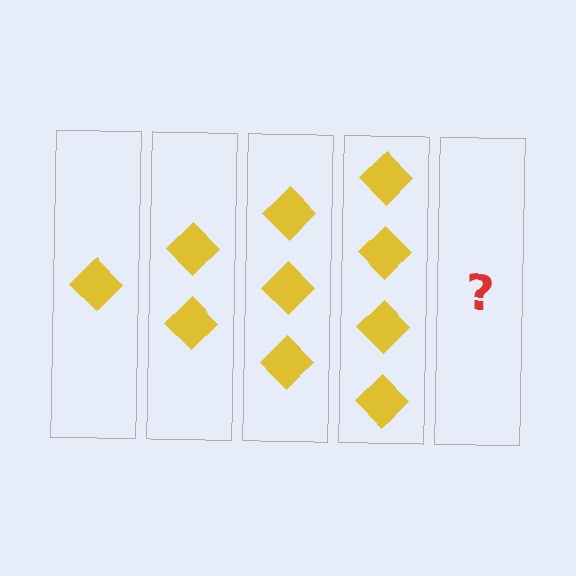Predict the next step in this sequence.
The next step is 5 diamonds.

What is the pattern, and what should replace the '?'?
The pattern is that each step adds one more diamond. The '?' should be 5 diamonds.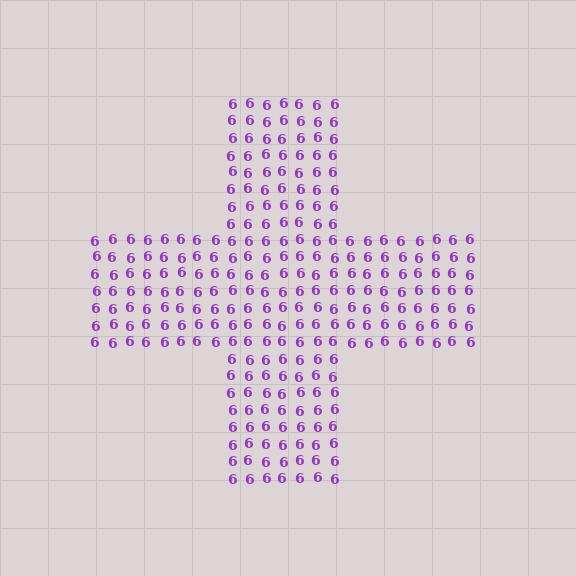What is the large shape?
The large shape is a cross.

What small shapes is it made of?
It is made of small digit 6's.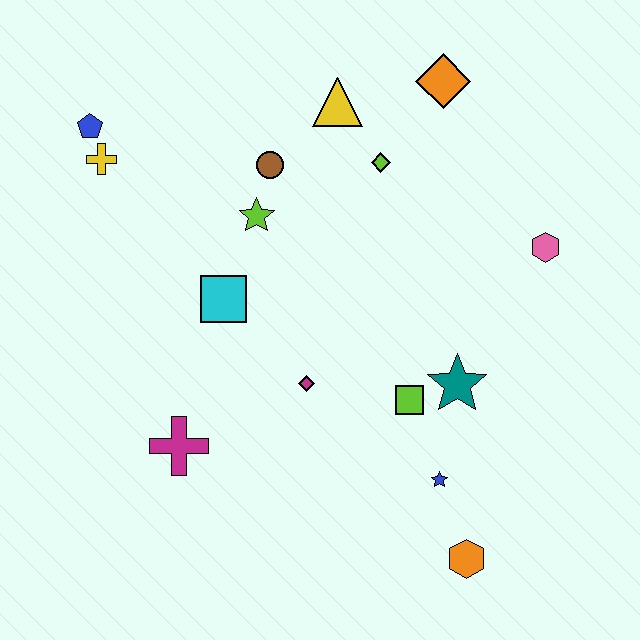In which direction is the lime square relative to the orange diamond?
The lime square is below the orange diamond.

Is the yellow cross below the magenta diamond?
No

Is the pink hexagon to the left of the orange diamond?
No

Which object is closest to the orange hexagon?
The blue star is closest to the orange hexagon.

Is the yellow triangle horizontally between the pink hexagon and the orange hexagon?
No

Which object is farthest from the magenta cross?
The orange diamond is farthest from the magenta cross.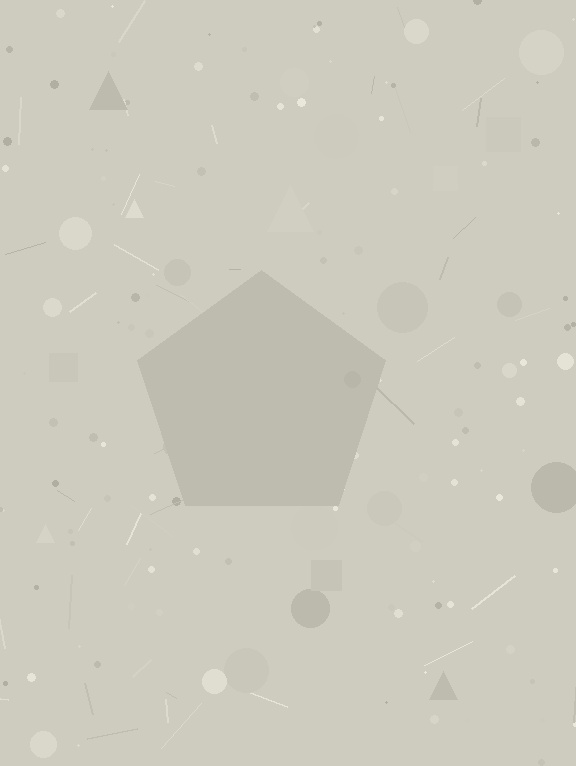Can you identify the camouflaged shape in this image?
The camouflaged shape is a pentagon.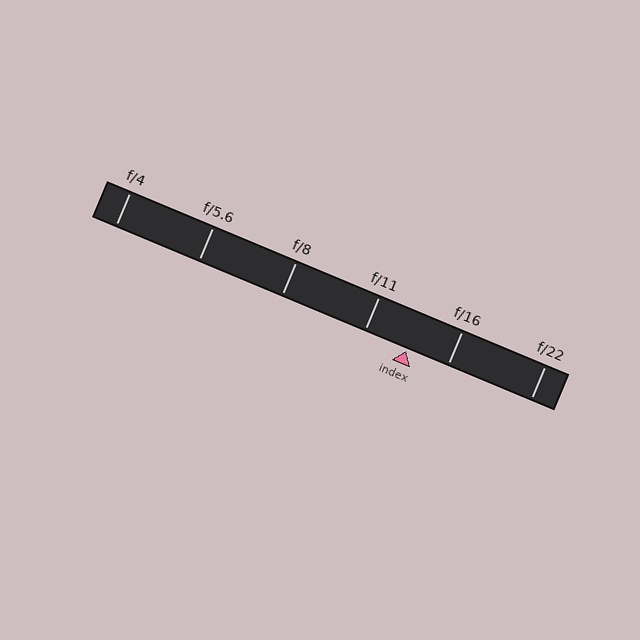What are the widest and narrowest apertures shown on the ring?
The widest aperture shown is f/4 and the narrowest is f/22.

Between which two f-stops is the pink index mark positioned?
The index mark is between f/11 and f/16.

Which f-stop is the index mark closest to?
The index mark is closest to f/16.